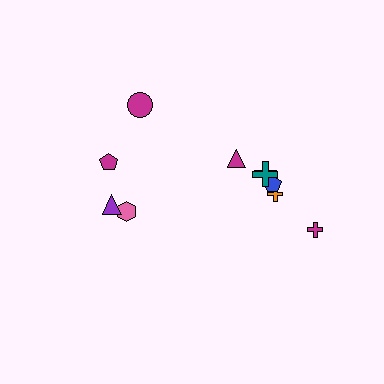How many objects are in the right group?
There are 6 objects.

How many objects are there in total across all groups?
There are 10 objects.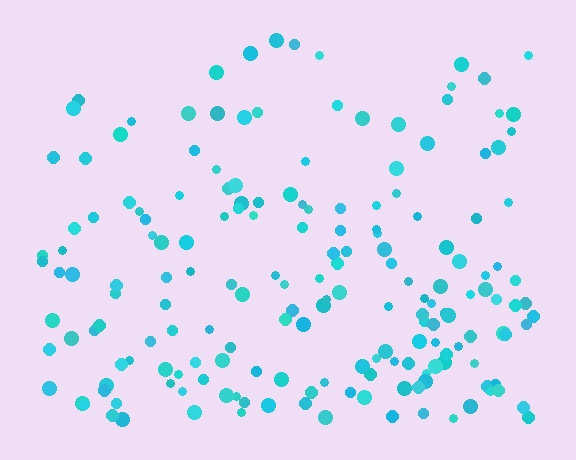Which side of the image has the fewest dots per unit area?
The top.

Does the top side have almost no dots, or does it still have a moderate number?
Still a moderate number, just noticeably fewer than the bottom.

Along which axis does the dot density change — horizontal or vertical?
Vertical.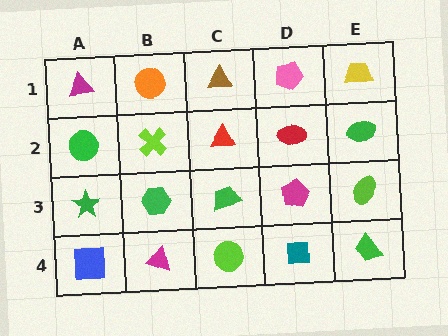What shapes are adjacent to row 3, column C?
A red triangle (row 2, column C), a lime circle (row 4, column C), a green hexagon (row 3, column B), a magenta pentagon (row 3, column D).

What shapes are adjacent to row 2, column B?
An orange circle (row 1, column B), a green hexagon (row 3, column B), a green circle (row 2, column A), a red triangle (row 2, column C).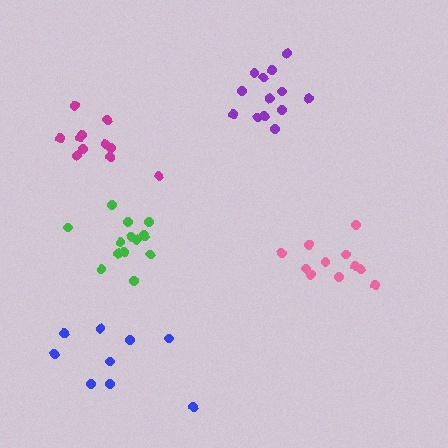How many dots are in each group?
Group 1: 14 dots, Group 2: 9 dots, Group 3: 11 dots, Group 4: 13 dots, Group 5: 11 dots (58 total).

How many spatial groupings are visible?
There are 5 spatial groupings.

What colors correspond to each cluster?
The clusters are colored: green, blue, pink, purple, magenta.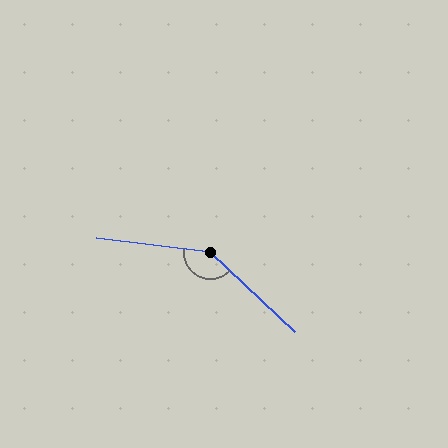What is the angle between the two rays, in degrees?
Approximately 144 degrees.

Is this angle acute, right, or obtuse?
It is obtuse.